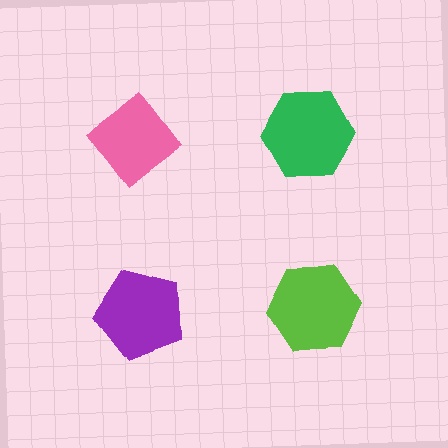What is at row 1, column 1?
A pink diamond.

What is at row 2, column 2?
A lime hexagon.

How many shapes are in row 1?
2 shapes.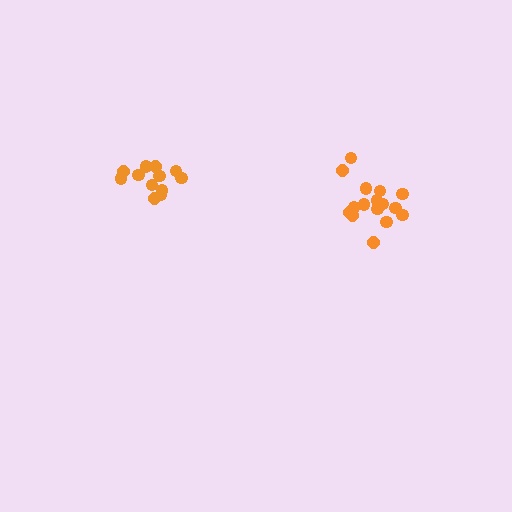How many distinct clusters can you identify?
There are 2 distinct clusters.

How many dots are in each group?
Group 1: 16 dots, Group 2: 12 dots (28 total).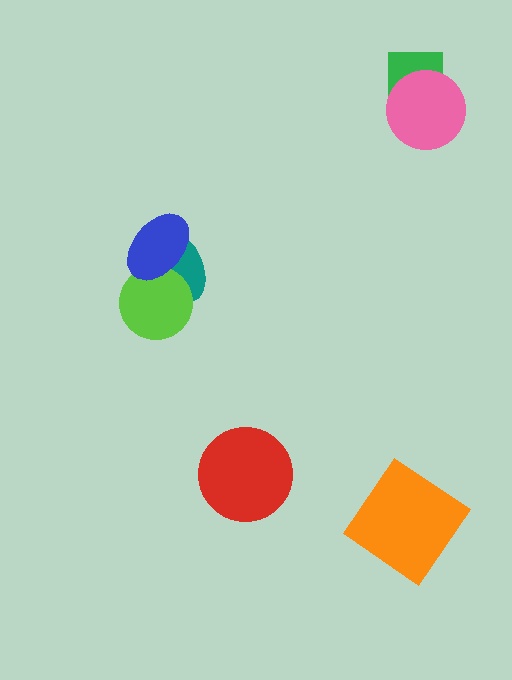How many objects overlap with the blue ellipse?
2 objects overlap with the blue ellipse.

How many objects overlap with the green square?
1 object overlaps with the green square.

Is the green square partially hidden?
Yes, it is partially covered by another shape.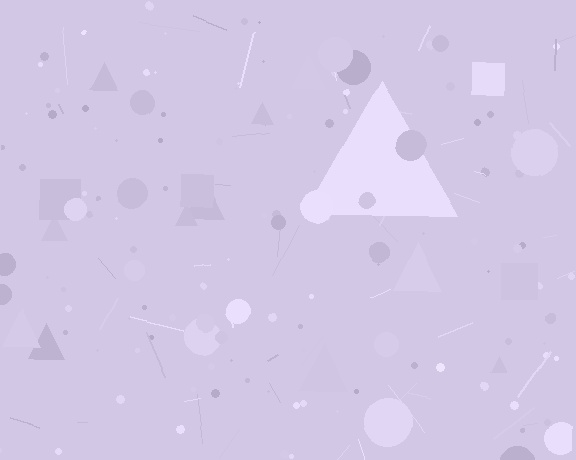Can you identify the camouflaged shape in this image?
The camouflaged shape is a triangle.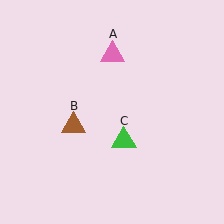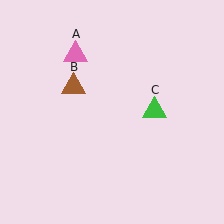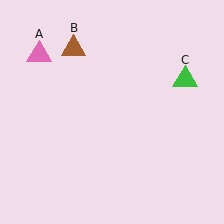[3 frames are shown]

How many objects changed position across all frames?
3 objects changed position: pink triangle (object A), brown triangle (object B), green triangle (object C).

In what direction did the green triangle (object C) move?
The green triangle (object C) moved up and to the right.